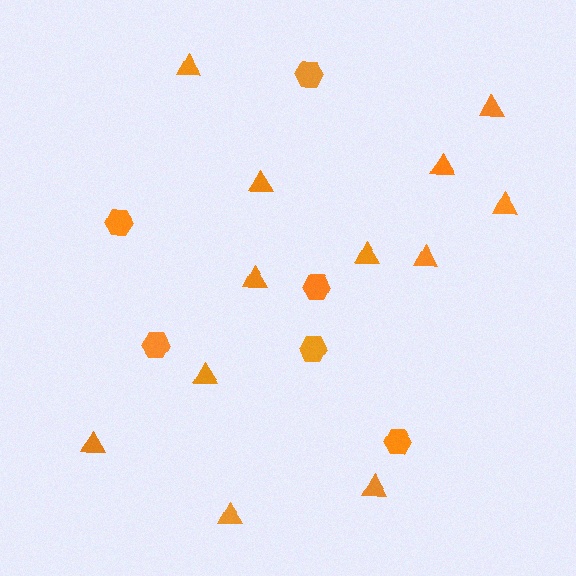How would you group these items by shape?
There are 2 groups: one group of hexagons (6) and one group of triangles (12).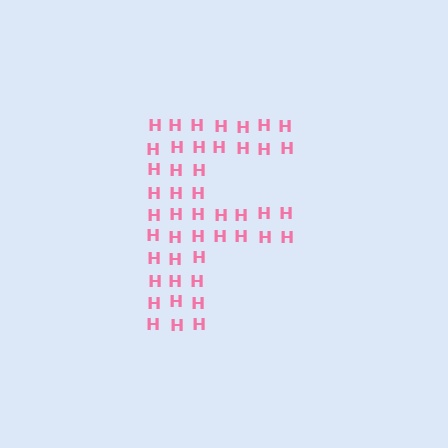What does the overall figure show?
The overall figure shows the letter F.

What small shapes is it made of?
It is made of small letter H's.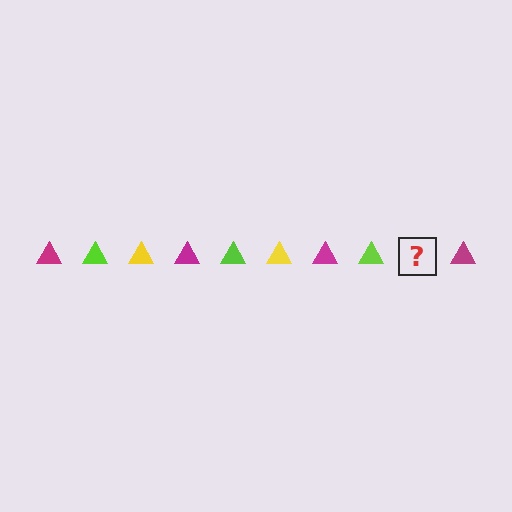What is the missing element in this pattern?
The missing element is a yellow triangle.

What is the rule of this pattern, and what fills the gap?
The rule is that the pattern cycles through magenta, lime, yellow triangles. The gap should be filled with a yellow triangle.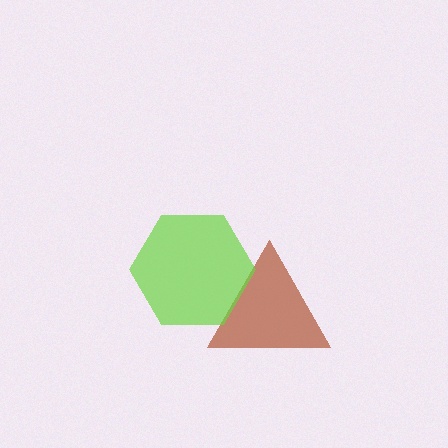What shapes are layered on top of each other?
The layered shapes are: a brown triangle, a lime hexagon.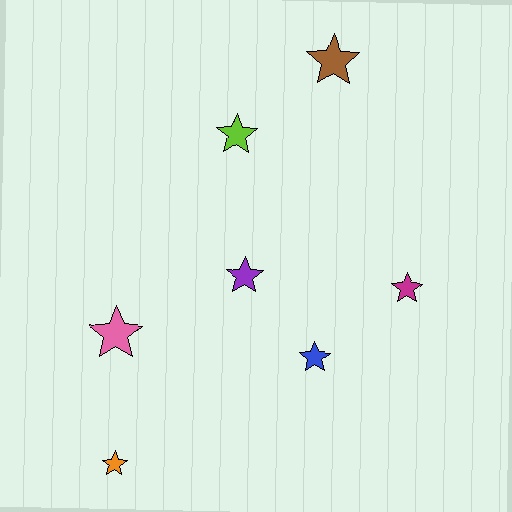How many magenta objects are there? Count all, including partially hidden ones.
There is 1 magenta object.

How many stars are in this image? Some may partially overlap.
There are 7 stars.